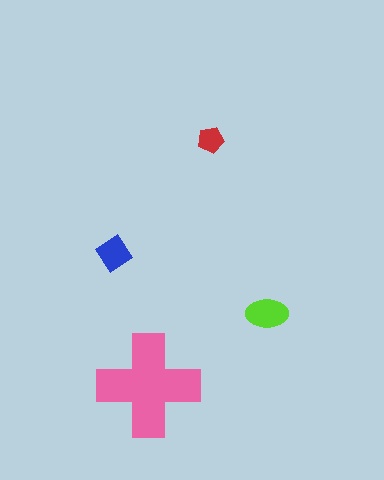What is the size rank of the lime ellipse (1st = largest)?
2nd.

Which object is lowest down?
The pink cross is bottommost.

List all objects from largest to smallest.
The pink cross, the lime ellipse, the blue diamond, the red pentagon.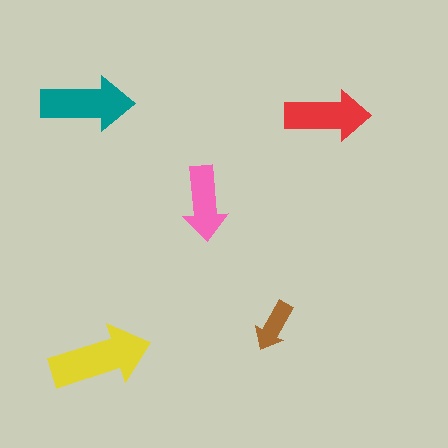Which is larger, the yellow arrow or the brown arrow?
The yellow one.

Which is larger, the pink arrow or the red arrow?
The red one.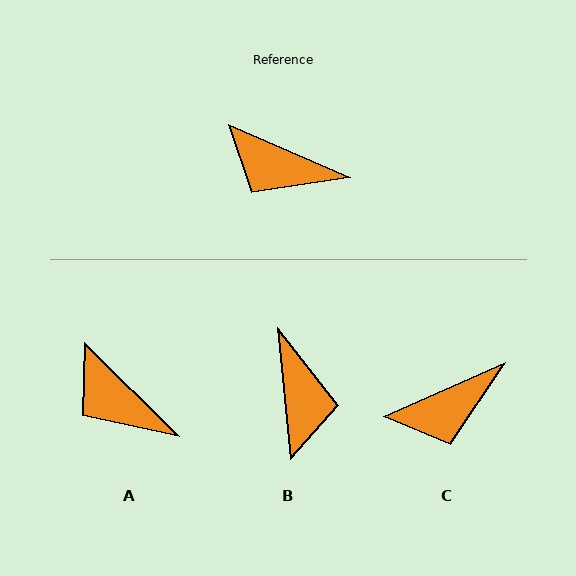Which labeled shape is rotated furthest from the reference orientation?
B, about 119 degrees away.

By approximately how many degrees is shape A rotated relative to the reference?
Approximately 21 degrees clockwise.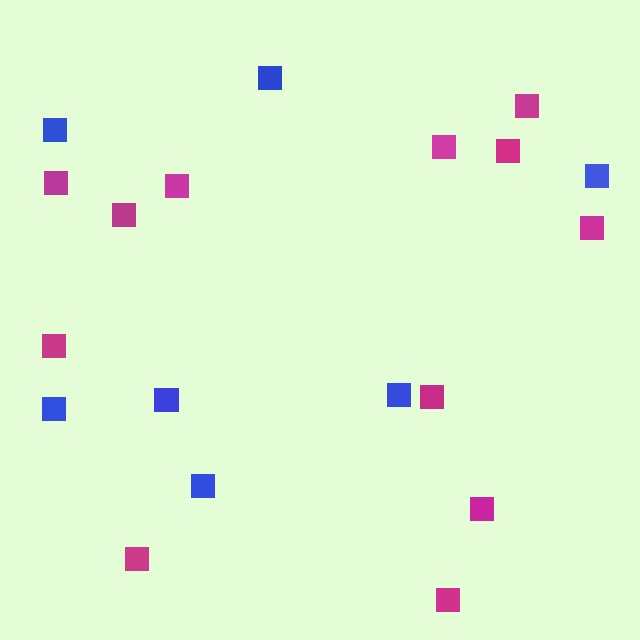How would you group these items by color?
There are 2 groups: one group of blue squares (7) and one group of magenta squares (12).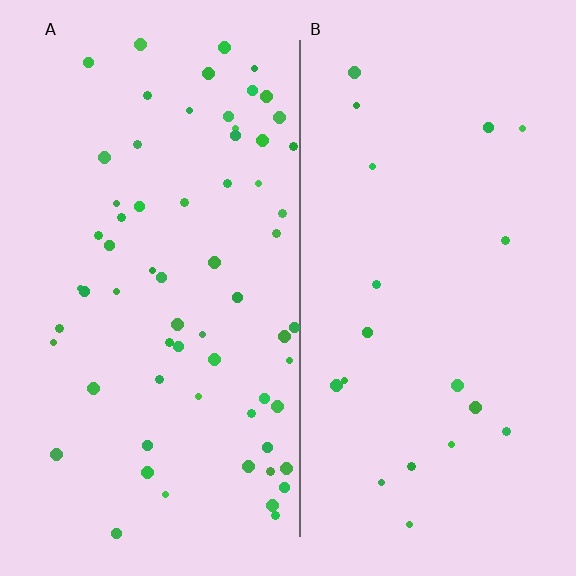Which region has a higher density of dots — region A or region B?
A (the left).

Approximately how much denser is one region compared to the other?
Approximately 3.3× — region A over region B.